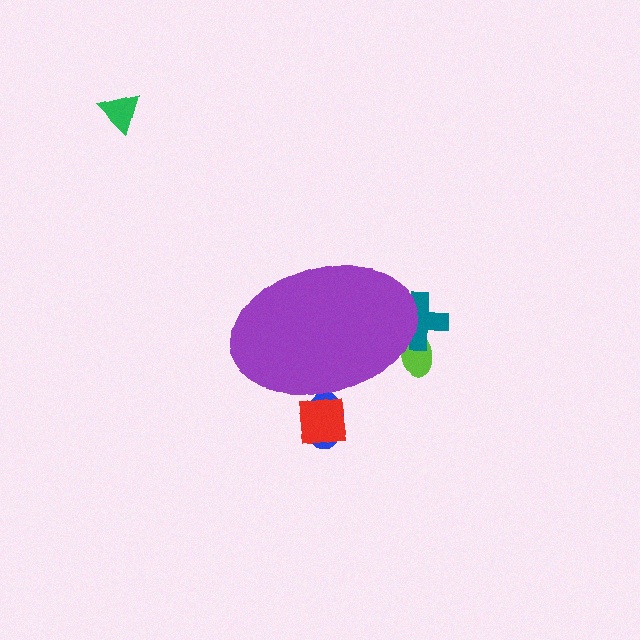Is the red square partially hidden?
Yes, the red square is partially hidden behind the purple ellipse.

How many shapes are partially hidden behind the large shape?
4 shapes are partially hidden.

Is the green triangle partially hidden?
No, the green triangle is fully visible.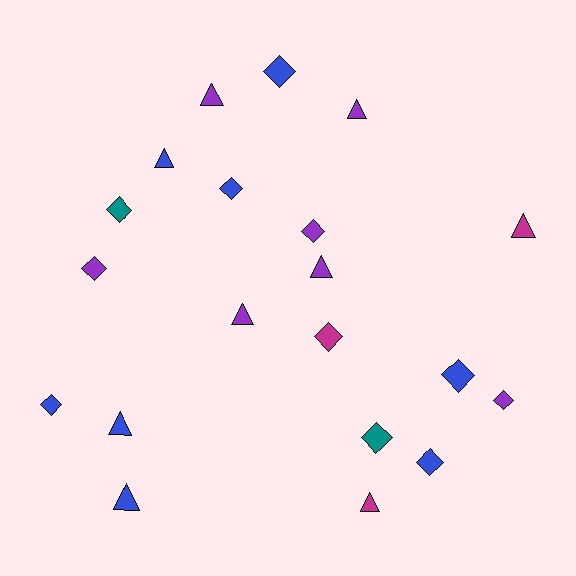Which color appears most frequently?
Blue, with 8 objects.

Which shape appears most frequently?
Diamond, with 11 objects.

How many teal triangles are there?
There are no teal triangles.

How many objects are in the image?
There are 20 objects.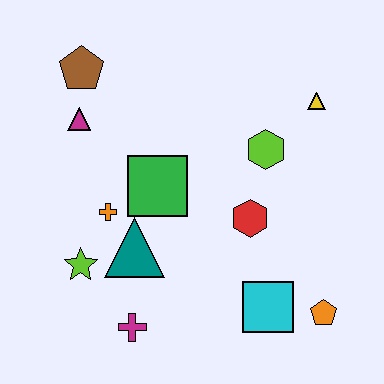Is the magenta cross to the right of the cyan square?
No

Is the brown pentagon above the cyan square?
Yes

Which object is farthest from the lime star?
The yellow triangle is farthest from the lime star.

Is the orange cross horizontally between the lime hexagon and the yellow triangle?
No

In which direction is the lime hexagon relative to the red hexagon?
The lime hexagon is above the red hexagon.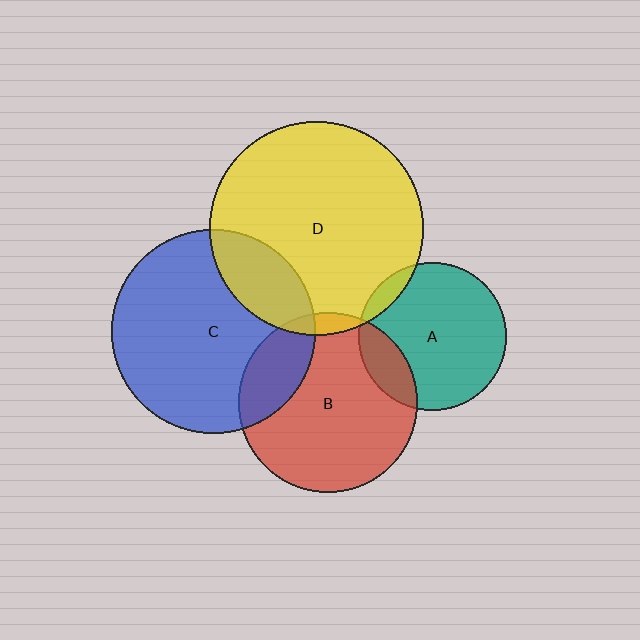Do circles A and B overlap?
Yes.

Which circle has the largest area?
Circle D (yellow).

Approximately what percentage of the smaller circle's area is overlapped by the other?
Approximately 15%.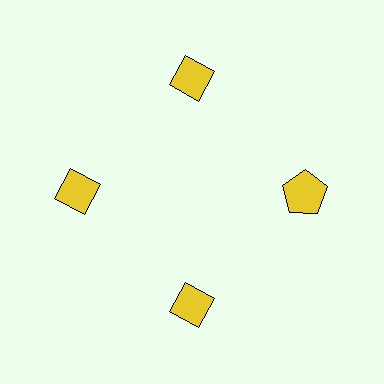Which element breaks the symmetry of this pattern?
The yellow pentagon at roughly the 3 o'clock position breaks the symmetry. All other shapes are yellow diamonds.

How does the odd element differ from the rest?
It has a different shape: pentagon instead of diamond.